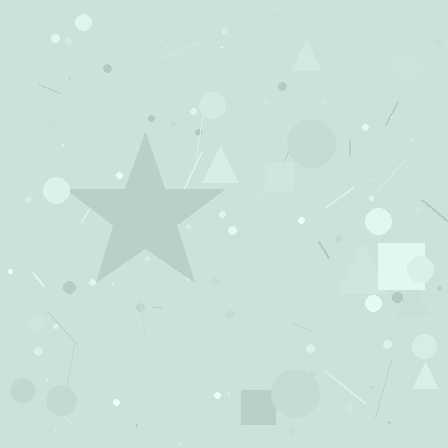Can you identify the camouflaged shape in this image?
The camouflaged shape is a star.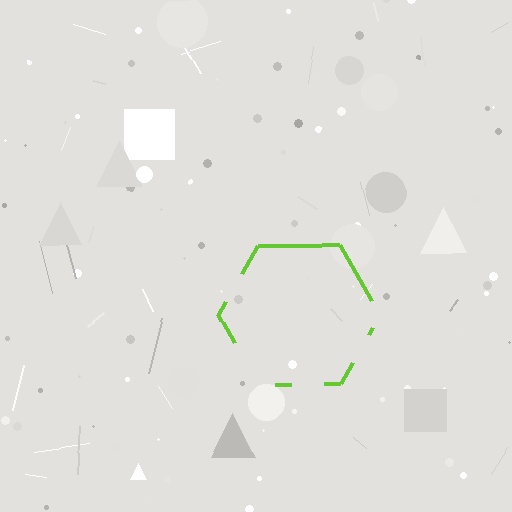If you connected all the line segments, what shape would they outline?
They would outline a hexagon.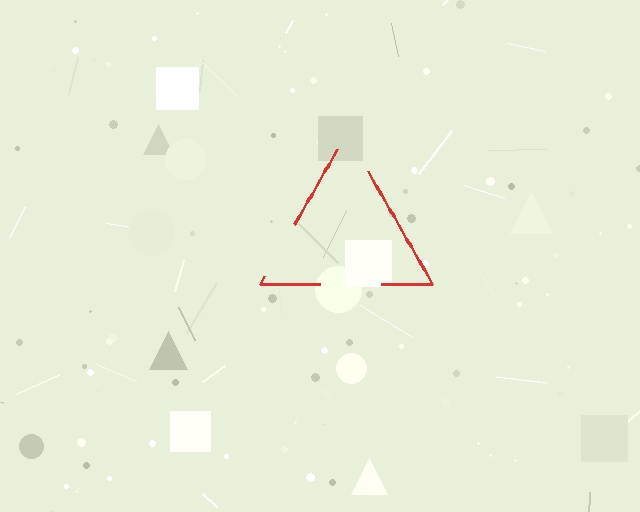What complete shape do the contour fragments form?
The contour fragments form a triangle.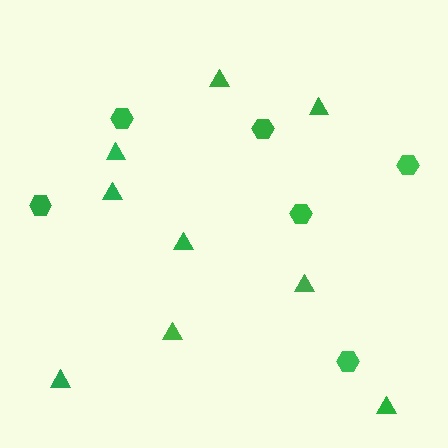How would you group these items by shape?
There are 2 groups: one group of hexagons (6) and one group of triangles (9).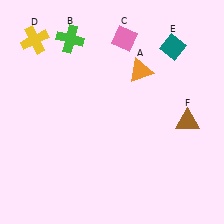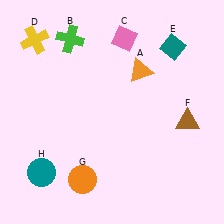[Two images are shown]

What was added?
An orange circle (G), a teal circle (H) were added in Image 2.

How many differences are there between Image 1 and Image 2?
There are 2 differences between the two images.